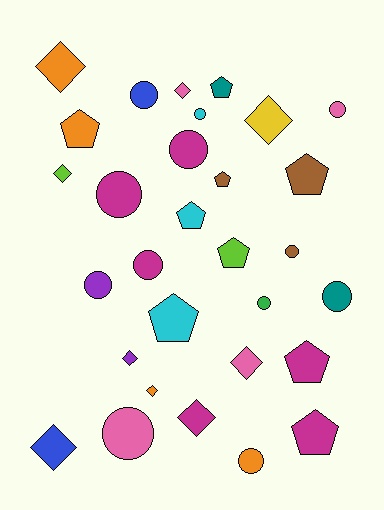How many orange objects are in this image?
There are 4 orange objects.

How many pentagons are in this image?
There are 9 pentagons.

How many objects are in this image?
There are 30 objects.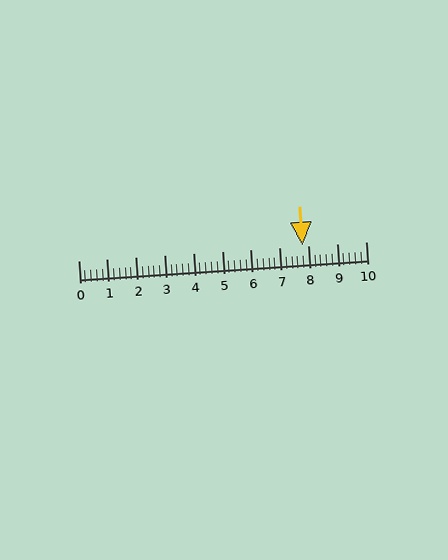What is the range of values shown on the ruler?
The ruler shows values from 0 to 10.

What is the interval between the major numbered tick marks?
The major tick marks are spaced 1 units apart.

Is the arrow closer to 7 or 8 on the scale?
The arrow is closer to 8.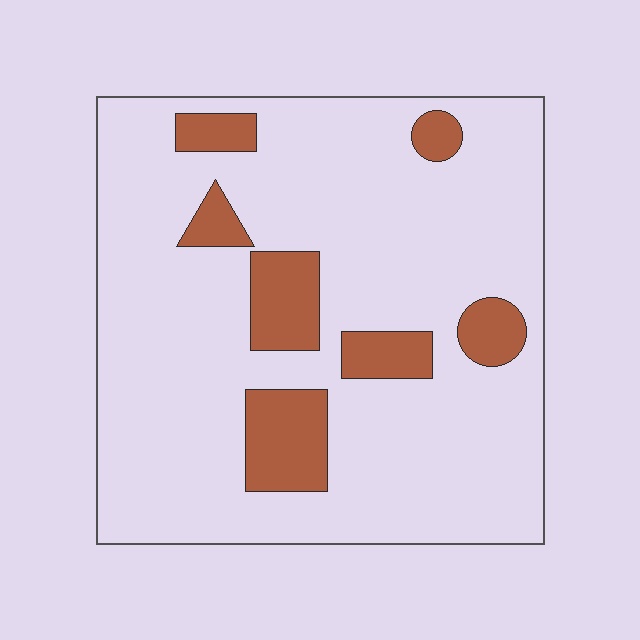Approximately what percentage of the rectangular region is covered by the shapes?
Approximately 15%.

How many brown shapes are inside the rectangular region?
7.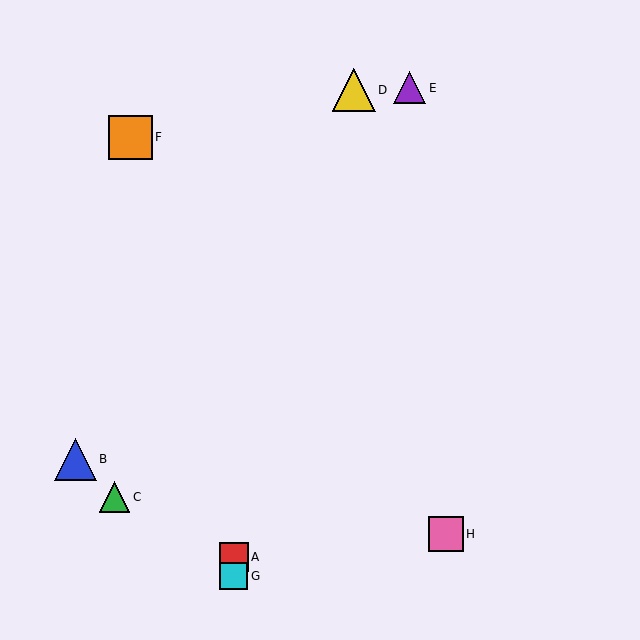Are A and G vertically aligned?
Yes, both are at x≈234.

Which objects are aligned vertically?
Objects A, G are aligned vertically.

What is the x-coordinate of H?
Object H is at x≈446.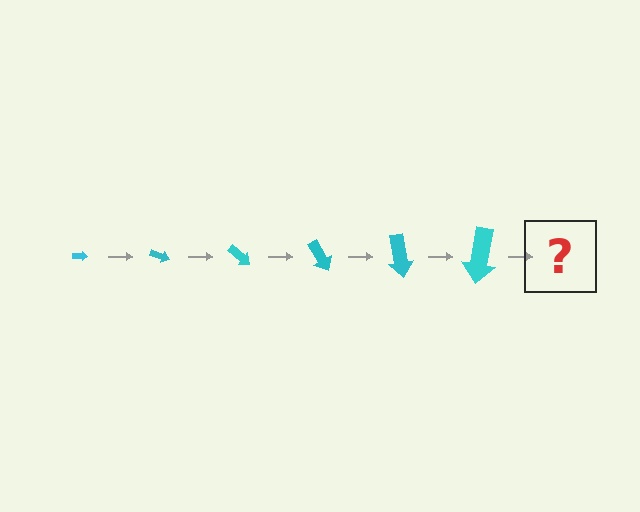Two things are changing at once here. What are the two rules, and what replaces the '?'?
The two rules are that the arrow grows larger each step and it rotates 20 degrees each step. The '?' should be an arrow, larger than the previous one and rotated 120 degrees from the start.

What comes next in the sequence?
The next element should be an arrow, larger than the previous one and rotated 120 degrees from the start.